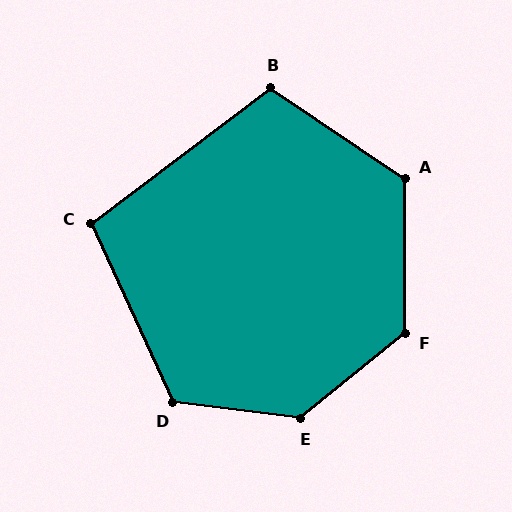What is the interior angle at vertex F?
Approximately 129 degrees (obtuse).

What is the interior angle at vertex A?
Approximately 124 degrees (obtuse).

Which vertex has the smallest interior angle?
C, at approximately 102 degrees.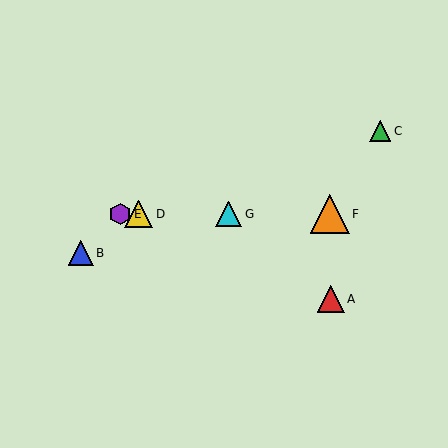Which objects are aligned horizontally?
Objects D, E, F, G are aligned horizontally.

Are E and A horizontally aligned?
No, E is at y≈214 and A is at y≈299.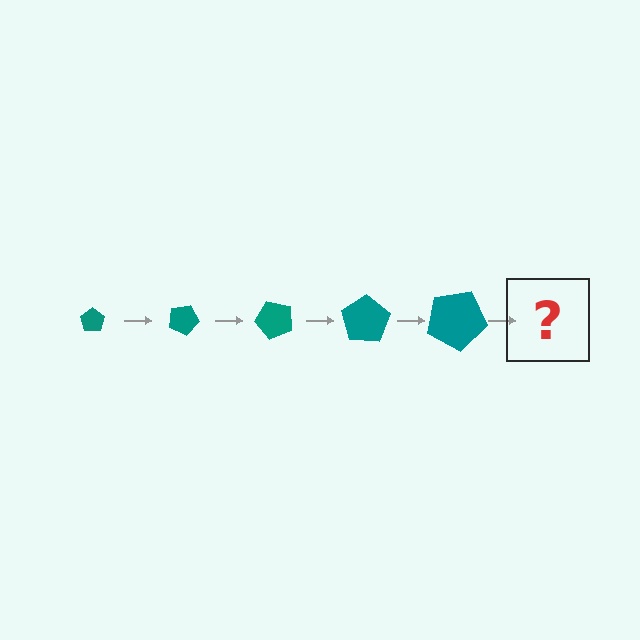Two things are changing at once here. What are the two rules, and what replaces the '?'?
The two rules are that the pentagon grows larger each step and it rotates 25 degrees each step. The '?' should be a pentagon, larger than the previous one and rotated 125 degrees from the start.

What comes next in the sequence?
The next element should be a pentagon, larger than the previous one and rotated 125 degrees from the start.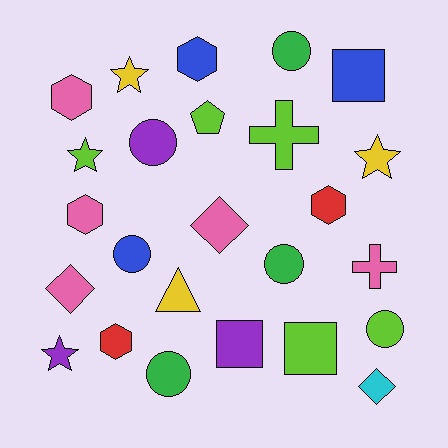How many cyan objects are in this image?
There is 1 cyan object.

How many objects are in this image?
There are 25 objects.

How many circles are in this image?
There are 6 circles.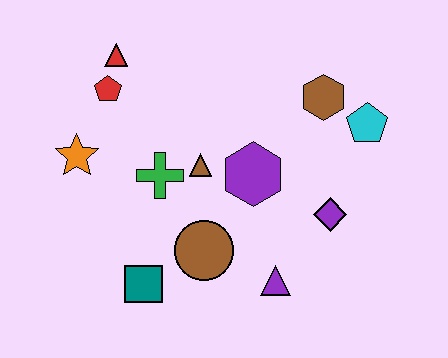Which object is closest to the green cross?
The brown triangle is closest to the green cross.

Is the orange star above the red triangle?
No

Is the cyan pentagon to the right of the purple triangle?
Yes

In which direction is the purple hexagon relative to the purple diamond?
The purple hexagon is to the left of the purple diamond.